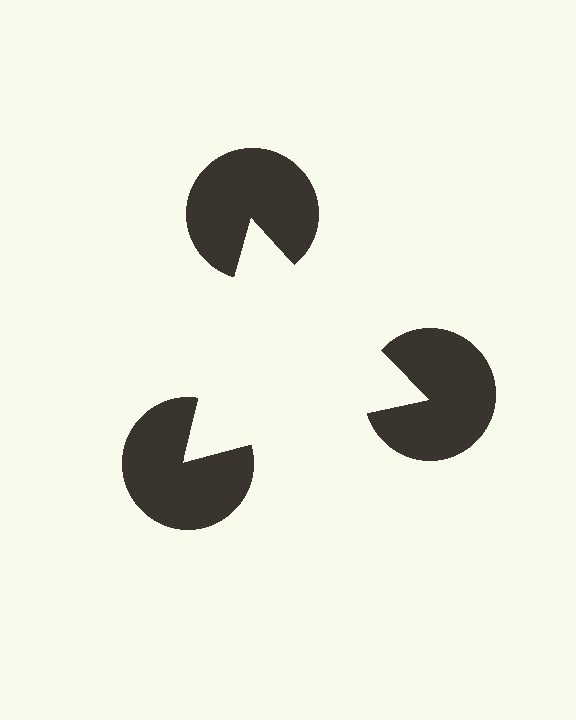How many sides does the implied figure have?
3 sides.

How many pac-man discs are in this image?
There are 3 — one at each vertex of the illusory triangle.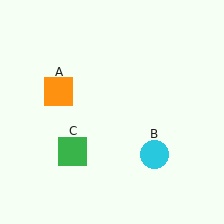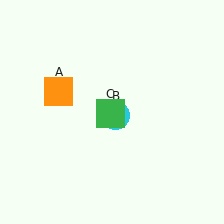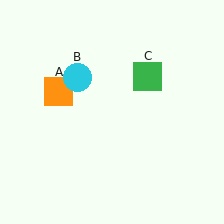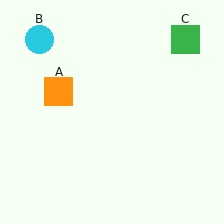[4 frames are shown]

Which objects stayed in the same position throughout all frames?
Orange square (object A) remained stationary.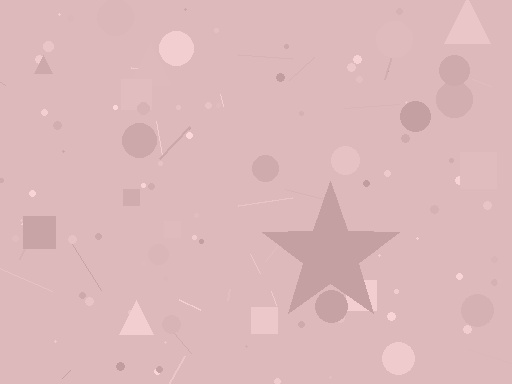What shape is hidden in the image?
A star is hidden in the image.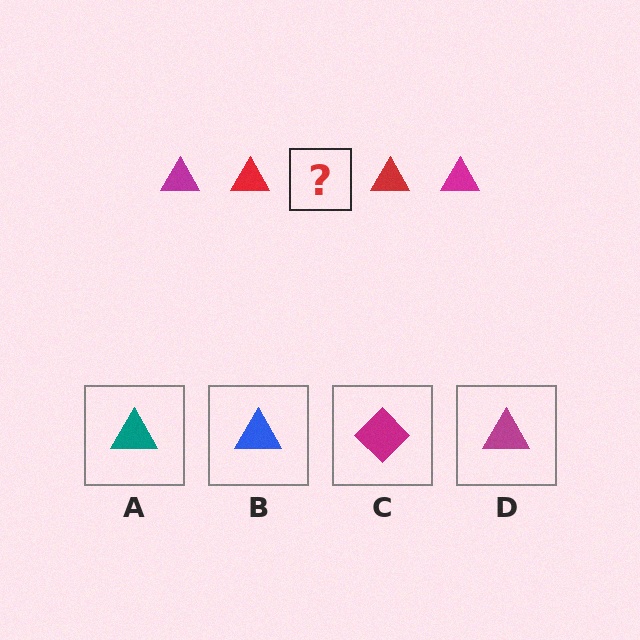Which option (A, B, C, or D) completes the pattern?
D.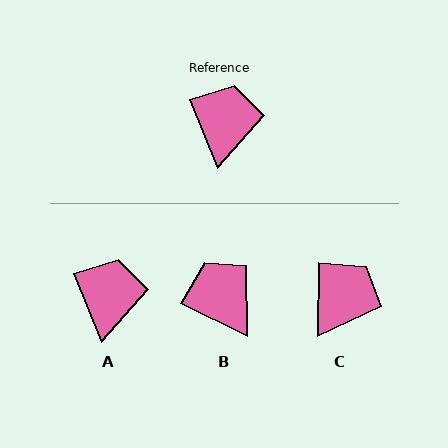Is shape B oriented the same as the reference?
No, it is off by about 42 degrees.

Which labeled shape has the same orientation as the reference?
A.